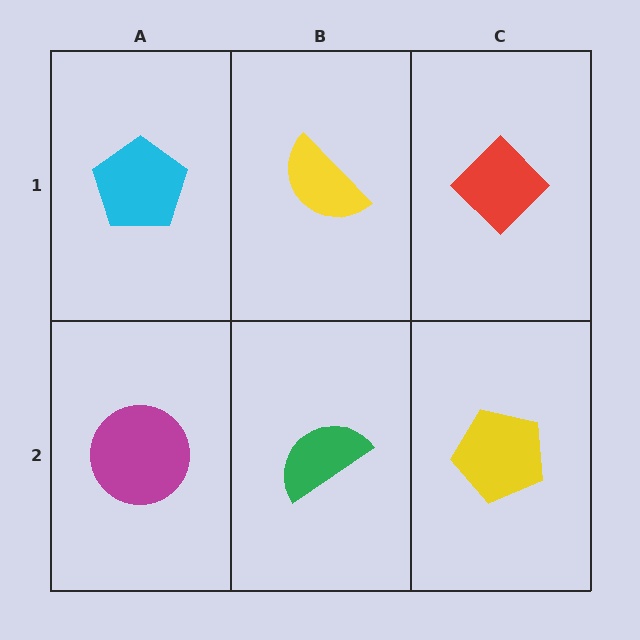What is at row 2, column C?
A yellow pentagon.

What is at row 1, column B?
A yellow semicircle.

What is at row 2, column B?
A green semicircle.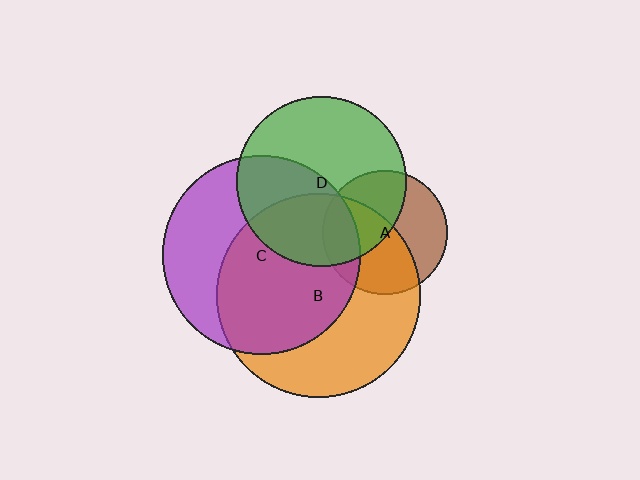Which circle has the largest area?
Circle B (orange).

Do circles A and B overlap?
Yes.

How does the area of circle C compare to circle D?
Approximately 1.4 times.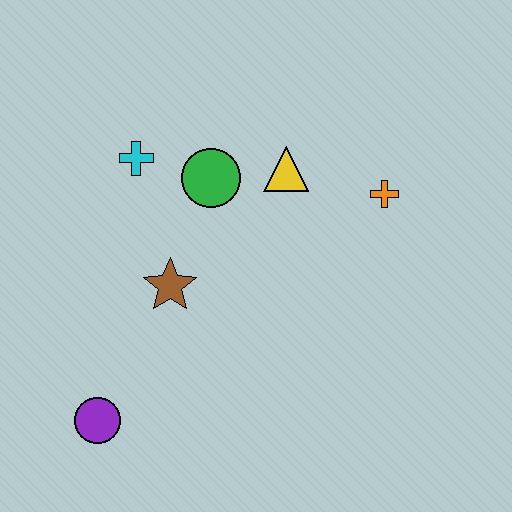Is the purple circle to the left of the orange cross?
Yes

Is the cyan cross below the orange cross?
No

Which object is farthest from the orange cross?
The purple circle is farthest from the orange cross.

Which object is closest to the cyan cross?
The green circle is closest to the cyan cross.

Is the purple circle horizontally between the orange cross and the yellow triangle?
No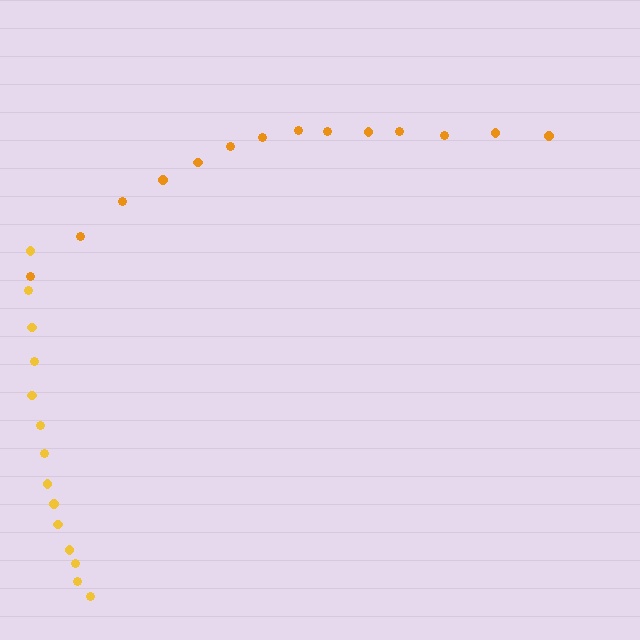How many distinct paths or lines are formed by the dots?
There are 2 distinct paths.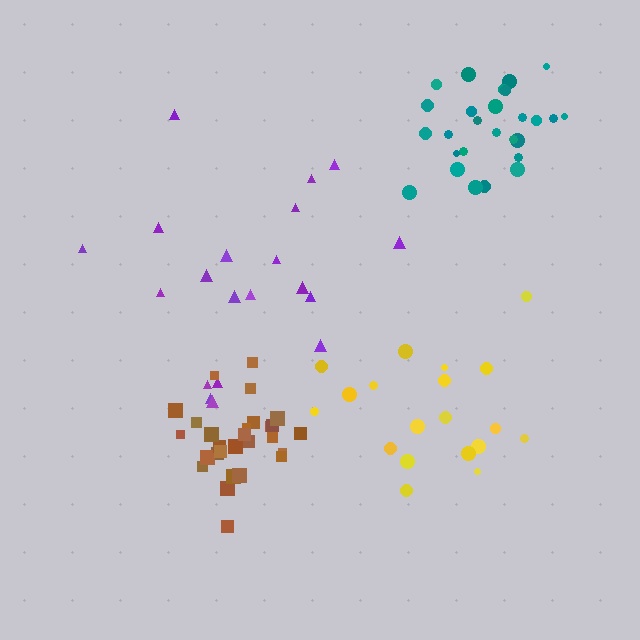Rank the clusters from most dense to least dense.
brown, teal, yellow, purple.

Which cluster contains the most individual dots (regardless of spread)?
Brown (28).